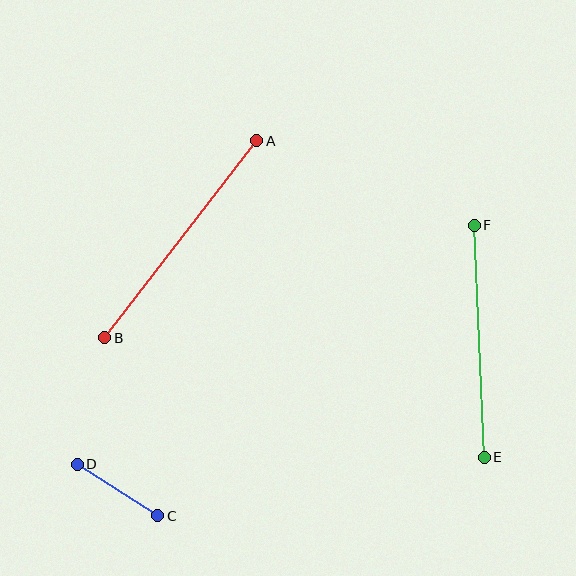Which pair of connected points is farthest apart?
Points A and B are farthest apart.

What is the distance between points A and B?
The distance is approximately 249 pixels.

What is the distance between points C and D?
The distance is approximately 96 pixels.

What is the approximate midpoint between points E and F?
The midpoint is at approximately (479, 341) pixels.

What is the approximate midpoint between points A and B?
The midpoint is at approximately (181, 239) pixels.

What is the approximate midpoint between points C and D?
The midpoint is at approximately (118, 490) pixels.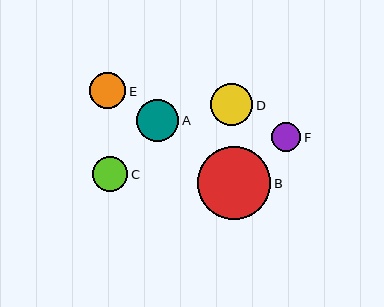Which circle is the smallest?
Circle F is the smallest with a size of approximately 30 pixels.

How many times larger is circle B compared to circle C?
Circle B is approximately 2.1 times the size of circle C.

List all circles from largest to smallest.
From largest to smallest: B, A, D, E, C, F.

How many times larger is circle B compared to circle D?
Circle B is approximately 1.7 times the size of circle D.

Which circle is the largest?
Circle B is the largest with a size of approximately 73 pixels.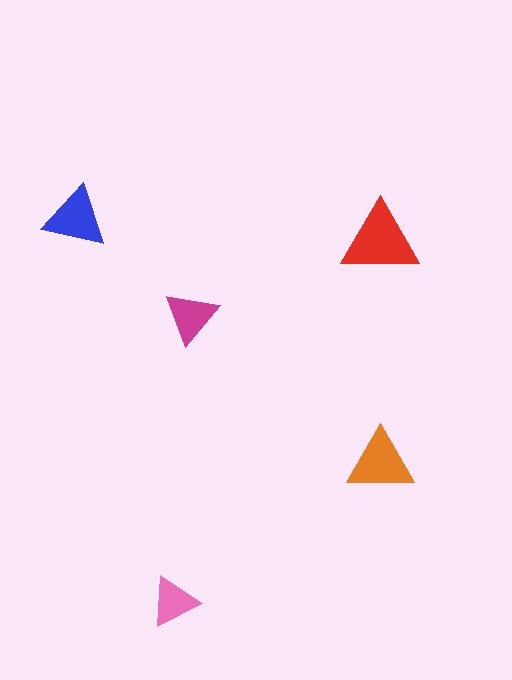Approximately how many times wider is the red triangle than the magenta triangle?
About 1.5 times wider.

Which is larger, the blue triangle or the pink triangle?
The blue one.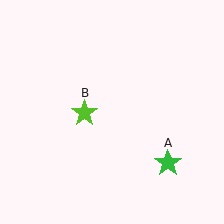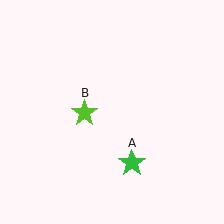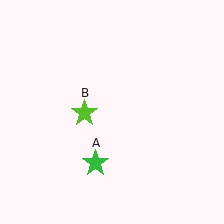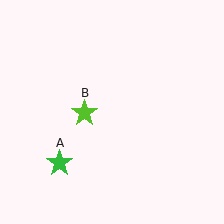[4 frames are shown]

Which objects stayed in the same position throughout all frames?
Lime star (object B) remained stationary.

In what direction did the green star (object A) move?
The green star (object A) moved left.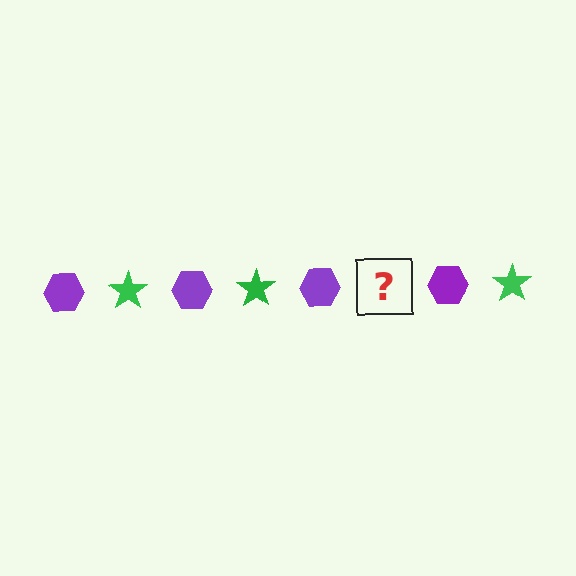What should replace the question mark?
The question mark should be replaced with a green star.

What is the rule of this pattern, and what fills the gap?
The rule is that the pattern alternates between purple hexagon and green star. The gap should be filled with a green star.